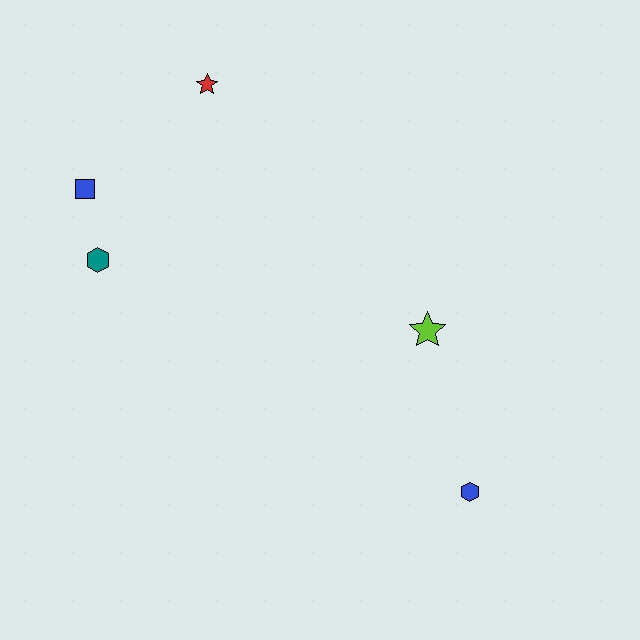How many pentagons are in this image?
There are no pentagons.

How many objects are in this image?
There are 5 objects.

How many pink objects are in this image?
There are no pink objects.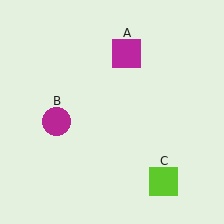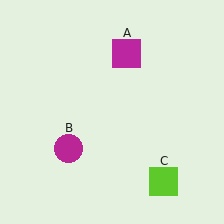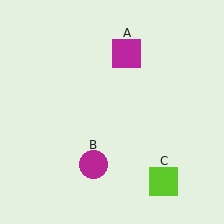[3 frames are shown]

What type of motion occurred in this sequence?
The magenta circle (object B) rotated counterclockwise around the center of the scene.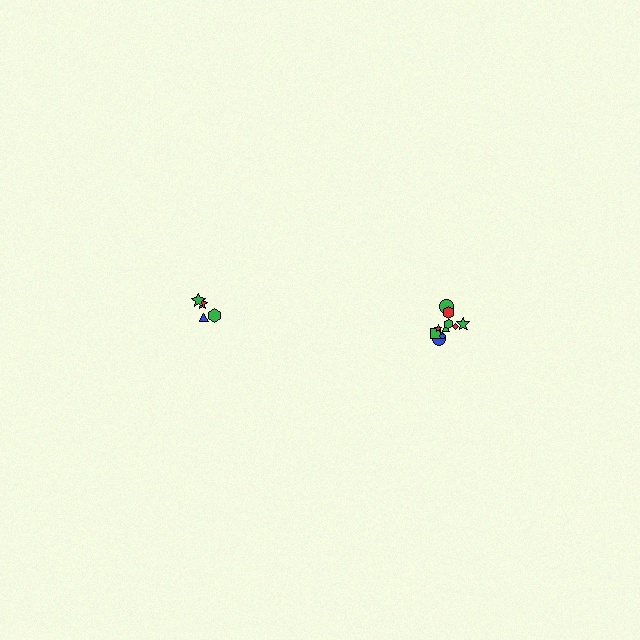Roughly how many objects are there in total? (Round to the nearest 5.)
Roughly 15 objects in total.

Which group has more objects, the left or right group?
The right group.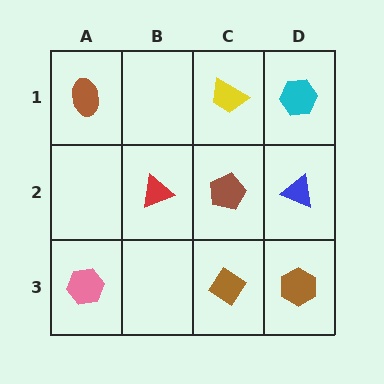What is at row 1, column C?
A yellow trapezoid.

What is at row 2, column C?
A brown pentagon.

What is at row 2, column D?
A blue triangle.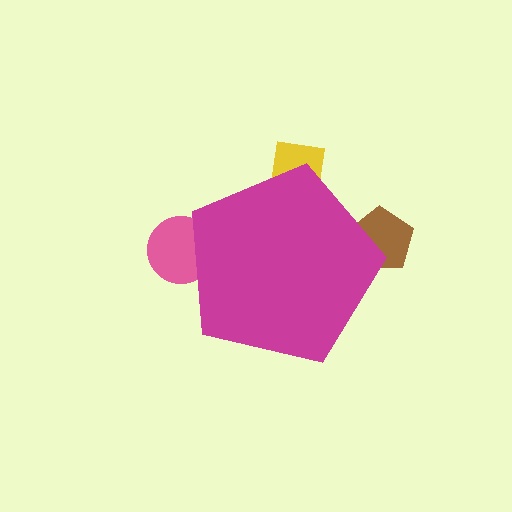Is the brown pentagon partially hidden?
Yes, the brown pentagon is partially hidden behind the magenta pentagon.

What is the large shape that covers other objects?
A magenta pentagon.